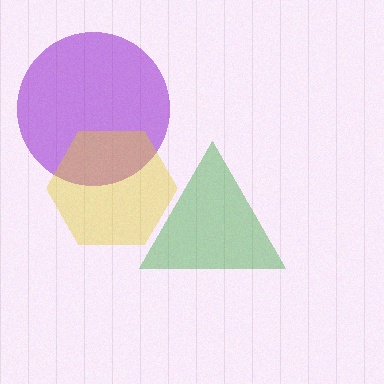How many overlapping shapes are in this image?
There are 3 overlapping shapes in the image.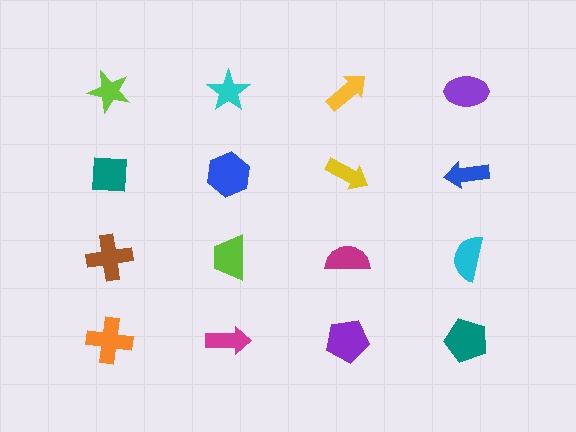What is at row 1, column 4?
A purple ellipse.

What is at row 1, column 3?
A yellow arrow.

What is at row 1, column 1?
A lime star.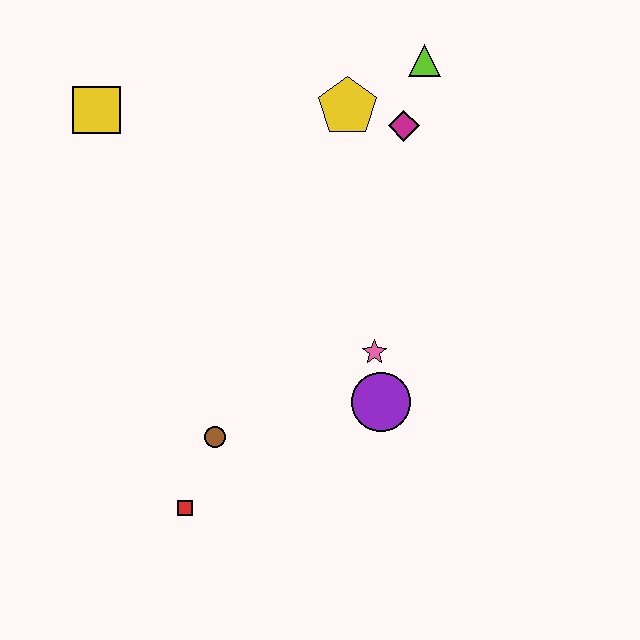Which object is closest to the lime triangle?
The magenta diamond is closest to the lime triangle.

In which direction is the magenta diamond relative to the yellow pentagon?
The magenta diamond is to the right of the yellow pentagon.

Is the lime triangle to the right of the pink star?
Yes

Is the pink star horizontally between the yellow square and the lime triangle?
Yes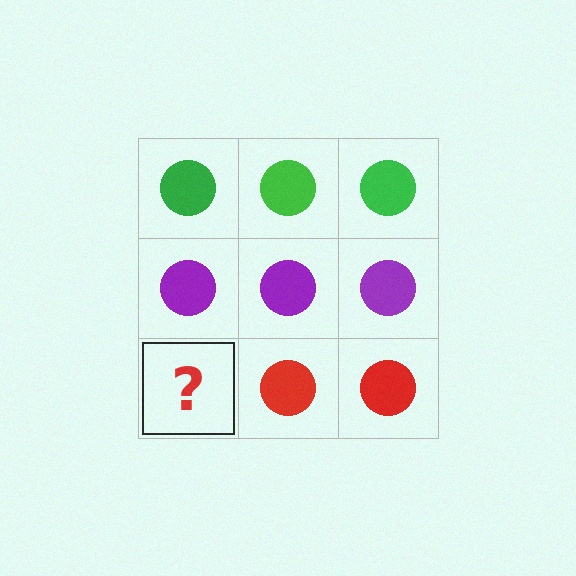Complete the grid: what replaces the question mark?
The question mark should be replaced with a red circle.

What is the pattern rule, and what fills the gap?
The rule is that each row has a consistent color. The gap should be filled with a red circle.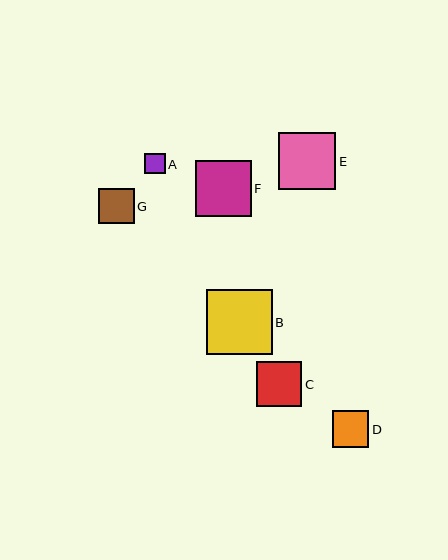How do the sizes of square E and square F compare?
Square E and square F are approximately the same size.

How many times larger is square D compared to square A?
Square D is approximately 1.8 times the size of square A.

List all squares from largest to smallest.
From largest to smallest: B, E, F, C, D, G, A.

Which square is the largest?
Square B is the largest with a size of approximately 65 pixels.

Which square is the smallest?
Square A is the smallest with a size of approximately 21 pixels.